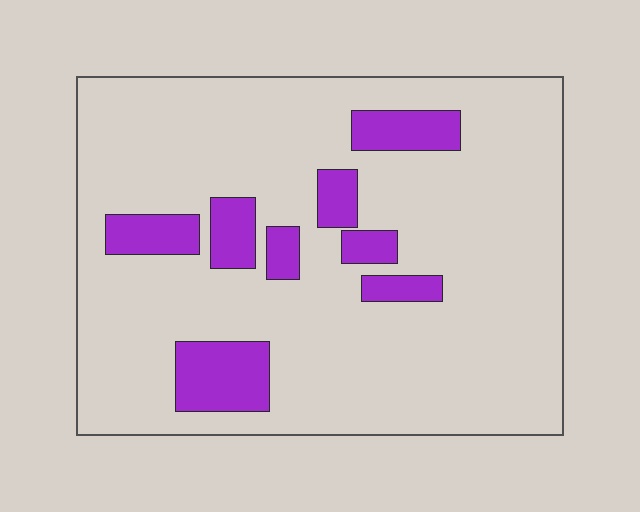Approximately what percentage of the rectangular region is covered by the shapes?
Approximately 15%.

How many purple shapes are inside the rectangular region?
8.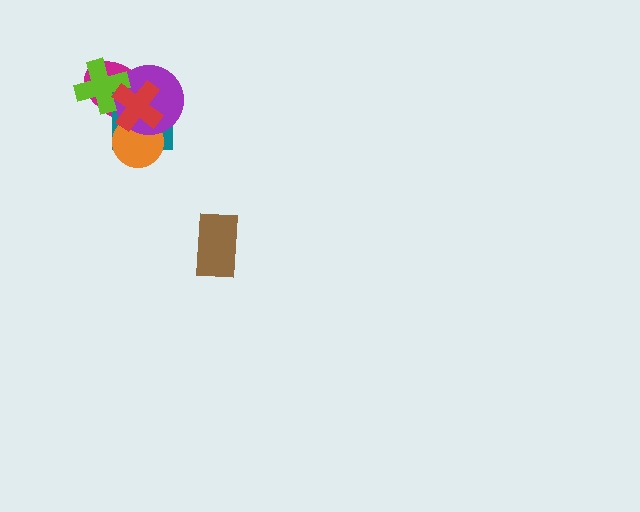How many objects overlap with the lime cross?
3 objects overlap with the lime cross.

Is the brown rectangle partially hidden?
No, no other shape covers it.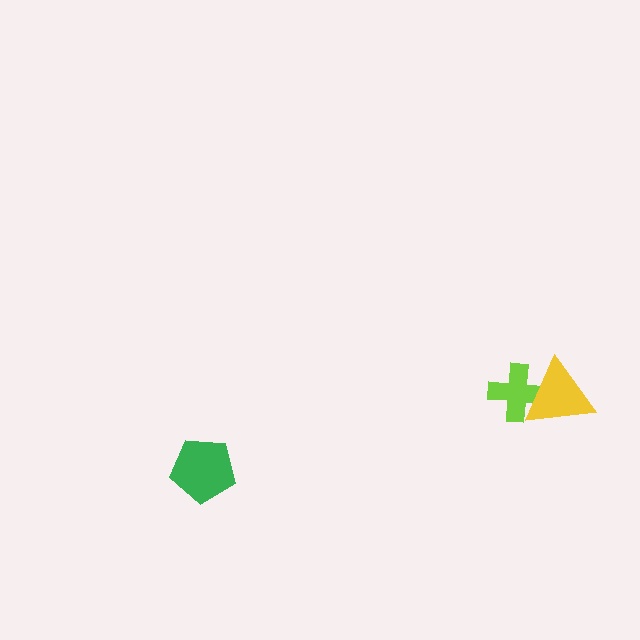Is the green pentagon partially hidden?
No, no other shape covers it.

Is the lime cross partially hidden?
Yes, it is partially covered by another shape.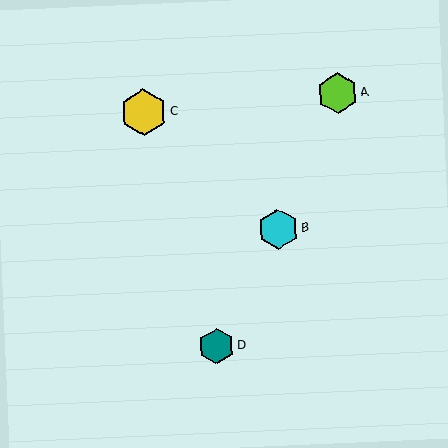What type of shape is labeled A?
Shape A is a lime hexagon.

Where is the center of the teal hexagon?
The center of the teal hexagon is at (216, 346).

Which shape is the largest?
The yellow hexagon (labeled C) is the largest.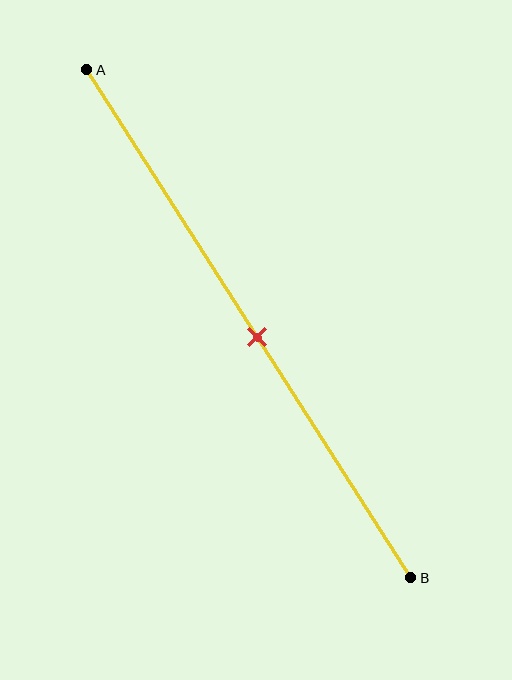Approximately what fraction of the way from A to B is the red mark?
The red mark is approximately 55% of the way from A to B.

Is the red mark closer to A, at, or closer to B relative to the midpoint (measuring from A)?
The red mark is approximately at the midpoint of segment AB.